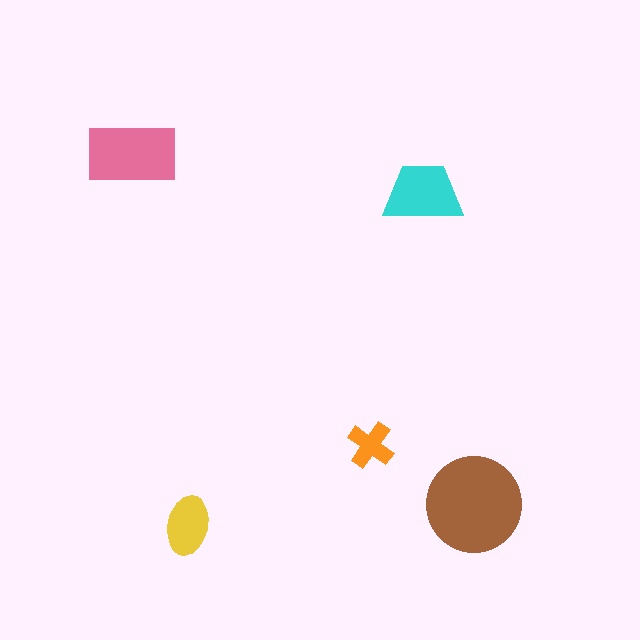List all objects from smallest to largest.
The orange cross, the yellow ellipse, the cyan trapezoid, the pink rectangle, the brown circle.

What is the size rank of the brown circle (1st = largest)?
1st.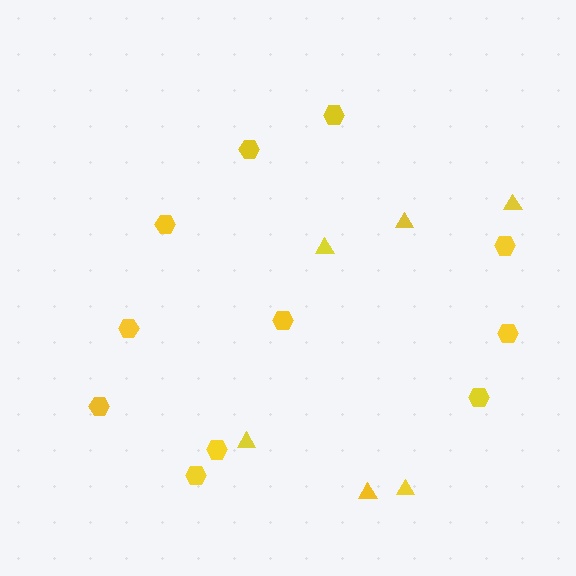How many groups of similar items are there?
There are 2 groups: one group of hexagons (11) and one group of triangles (6).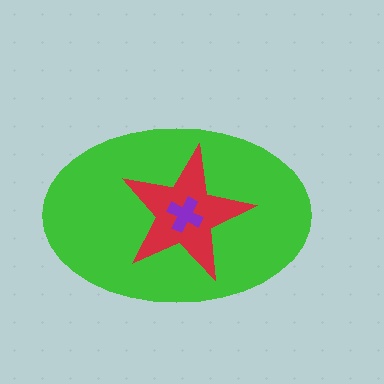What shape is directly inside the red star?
The purple cross.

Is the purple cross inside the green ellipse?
Yes.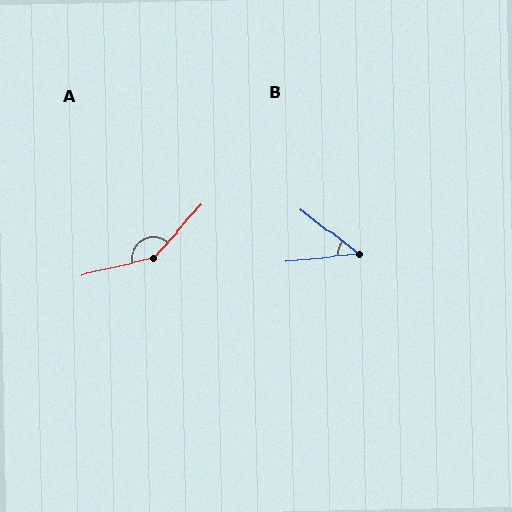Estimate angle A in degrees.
Approximately 145 degrees.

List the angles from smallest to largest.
B (43°), A (145°).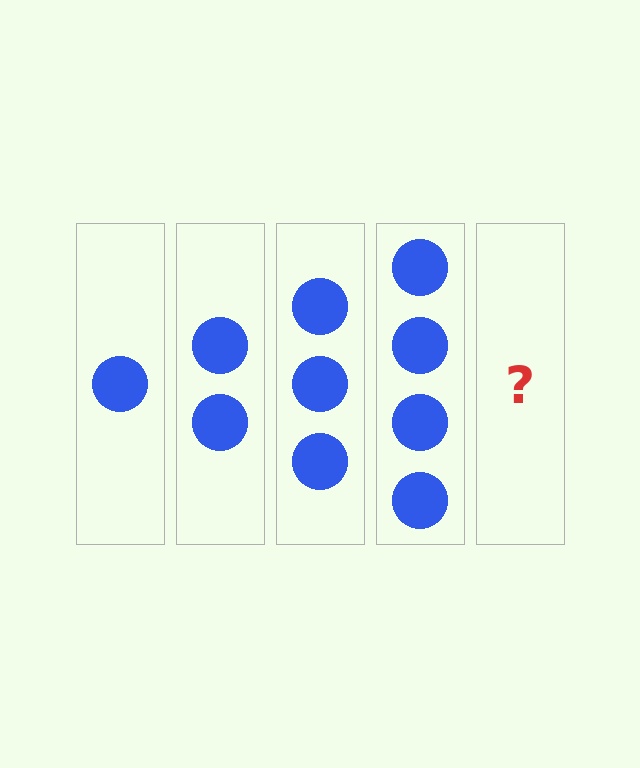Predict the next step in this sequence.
The next step is 5 circles.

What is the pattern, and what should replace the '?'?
The pattern is that each step adds one more circle. The '?' should be 5 circles.